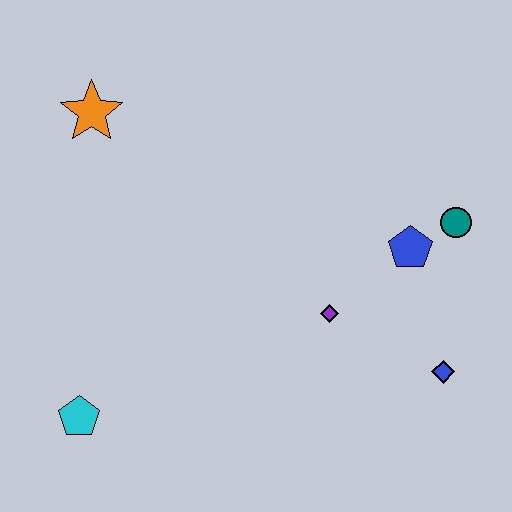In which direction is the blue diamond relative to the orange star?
The blue diamond is to the right of the orange star.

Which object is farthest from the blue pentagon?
The cyan pentagon is farthest from the blue pentagon.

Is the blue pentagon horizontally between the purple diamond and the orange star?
No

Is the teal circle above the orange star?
No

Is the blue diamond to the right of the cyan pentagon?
Yes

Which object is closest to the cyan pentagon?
The purple diamond is closest to the cyan pentagon.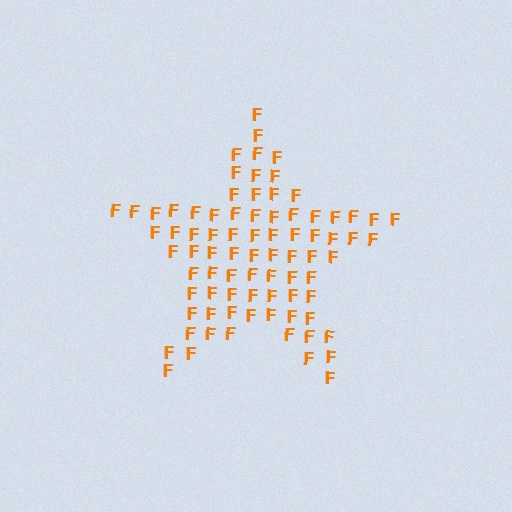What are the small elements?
The small elements are letter F's.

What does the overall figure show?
The overall figure shows a star.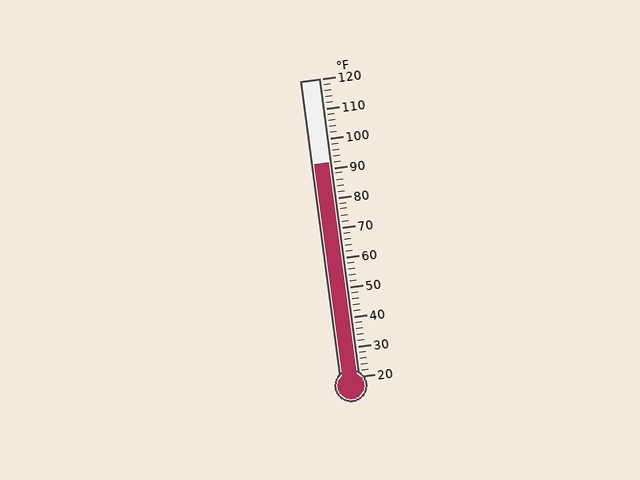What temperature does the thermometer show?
The thermometer shows approximately 92°F.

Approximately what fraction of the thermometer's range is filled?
The thermometer is filled to approximately 70% of its range.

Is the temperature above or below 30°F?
The temperature is above 30°F.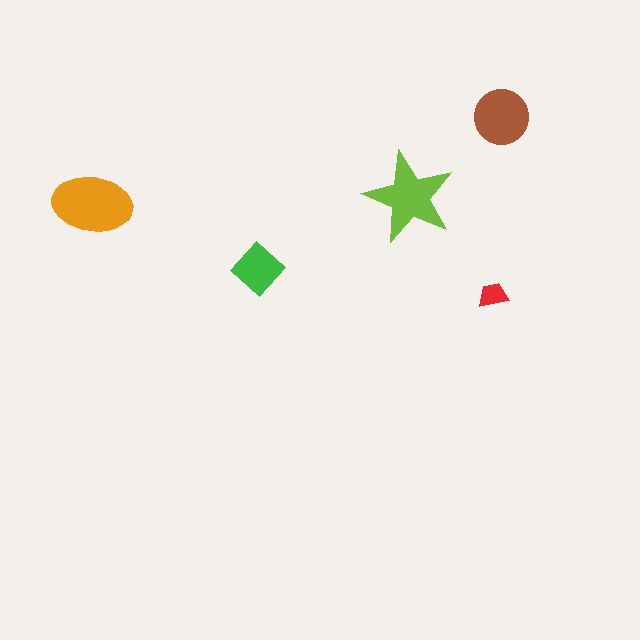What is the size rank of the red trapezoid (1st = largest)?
5th.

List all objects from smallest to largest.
The red trapezoid, the green diamond, the brown circle, the lime star, the orange ellipse.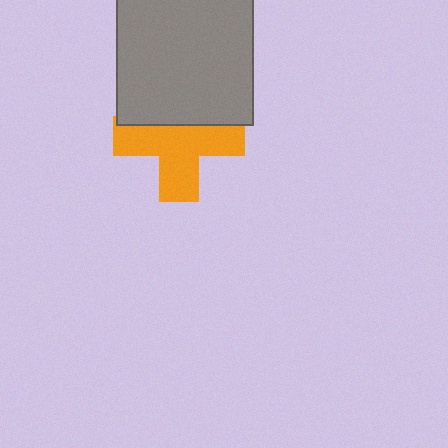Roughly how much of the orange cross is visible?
About half of it is visible (roughly 65%).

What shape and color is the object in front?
The object in front is a gray rectangle.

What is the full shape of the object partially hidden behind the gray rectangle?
The partially hidden object is an orange cross.